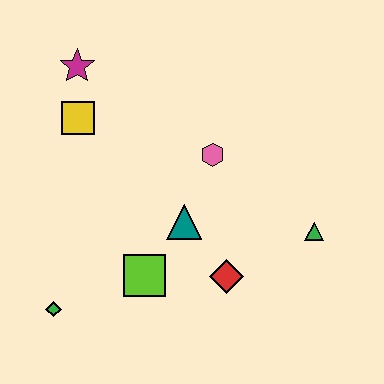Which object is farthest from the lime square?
The magenta star is farthest from the lime square.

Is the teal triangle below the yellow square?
Yes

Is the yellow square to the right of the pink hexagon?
No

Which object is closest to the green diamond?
The lime square is closest to the green diamond.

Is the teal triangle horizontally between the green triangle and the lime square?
Yes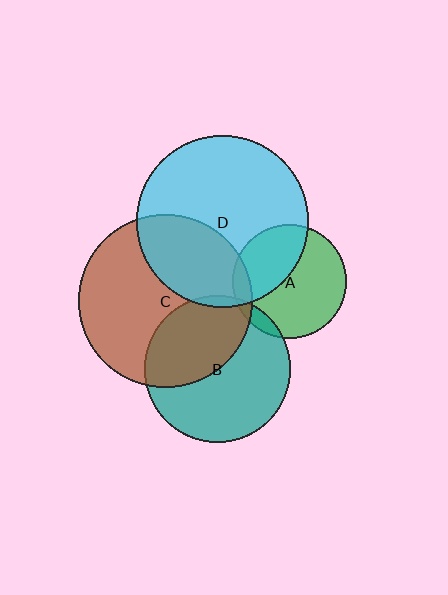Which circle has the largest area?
Circle C (brown).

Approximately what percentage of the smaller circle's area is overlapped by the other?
Approximately 30%.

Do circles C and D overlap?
Yes.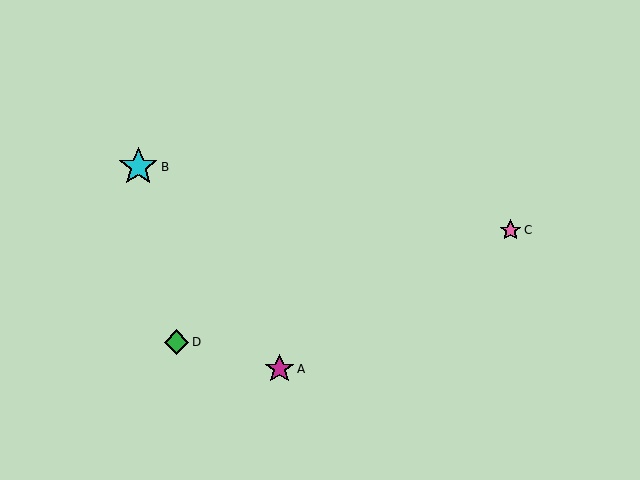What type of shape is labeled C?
Shape C is a pink star.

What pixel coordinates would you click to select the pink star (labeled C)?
Click at (511, 230) to select the pink star C.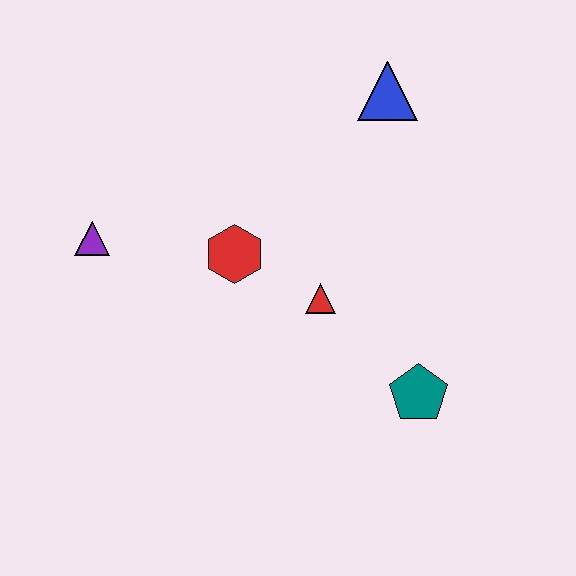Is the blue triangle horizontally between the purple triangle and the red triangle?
No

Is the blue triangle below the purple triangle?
No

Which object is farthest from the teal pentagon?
The purple triangle is farthest from the teal pentagon.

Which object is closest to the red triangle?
The red hexagon is closest to the red triangle.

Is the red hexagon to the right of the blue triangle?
No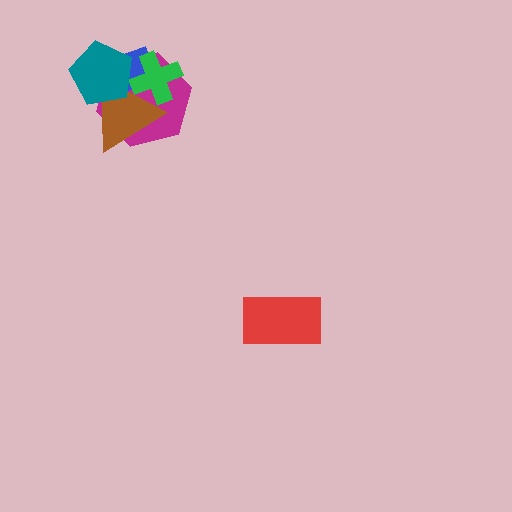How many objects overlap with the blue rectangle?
4 objects overlap with the blue rectangle.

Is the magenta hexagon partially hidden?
Yes, it is partially covered by another shape.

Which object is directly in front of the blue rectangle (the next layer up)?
The brown triangle is directly in front of the blue rectangle.